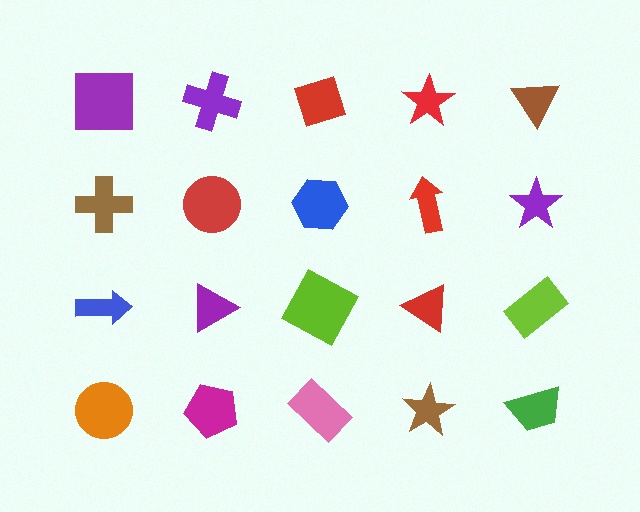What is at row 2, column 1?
A brown cross.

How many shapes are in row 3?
5 shapes.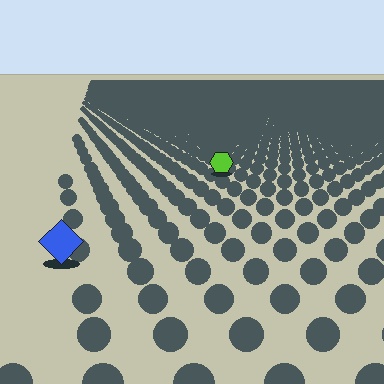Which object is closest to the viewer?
The blue diamond is closest. The texture marks near it are larger and more spread out.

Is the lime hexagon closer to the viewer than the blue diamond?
No. The blue diamond is closer — you can tell from the texture gradient: the ground texture is coarser near it.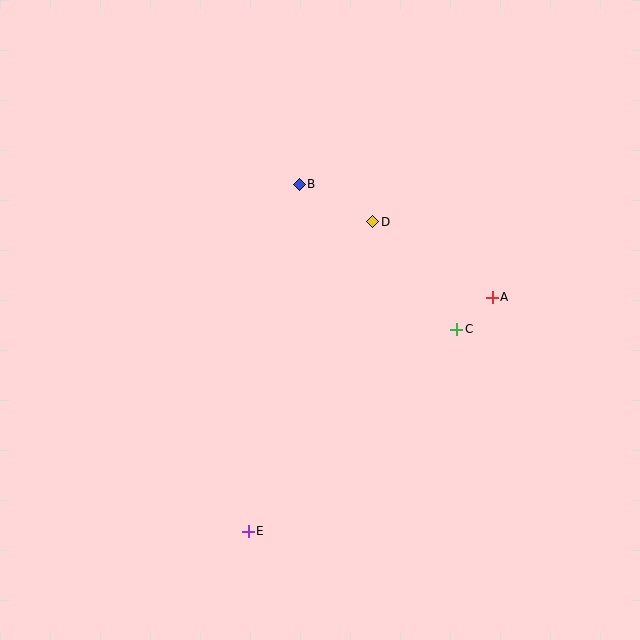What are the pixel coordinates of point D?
Point D is at (373, 222).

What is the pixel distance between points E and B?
The distance between E and B is 350 pixels.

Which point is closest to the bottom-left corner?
Point E is closest to the bottom-left corner.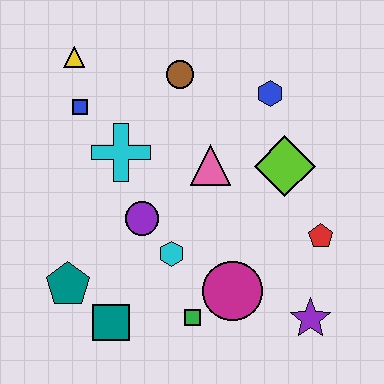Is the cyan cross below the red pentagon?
No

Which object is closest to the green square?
The magenta circle is closest to the green square.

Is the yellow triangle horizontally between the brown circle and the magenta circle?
No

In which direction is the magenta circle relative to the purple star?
The magenta circle is to the left of the purple star.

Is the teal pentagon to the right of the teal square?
No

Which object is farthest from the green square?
The yellow triangle is farthest from the green square.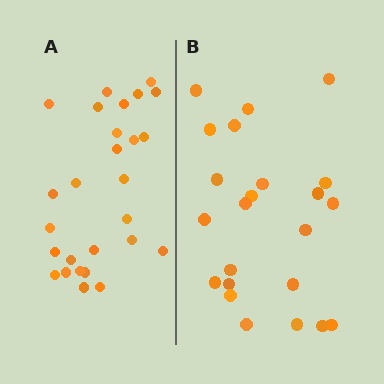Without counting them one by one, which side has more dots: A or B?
Region A (the left region) has more dots.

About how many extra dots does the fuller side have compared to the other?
Region A has about 4 more dots than region B.